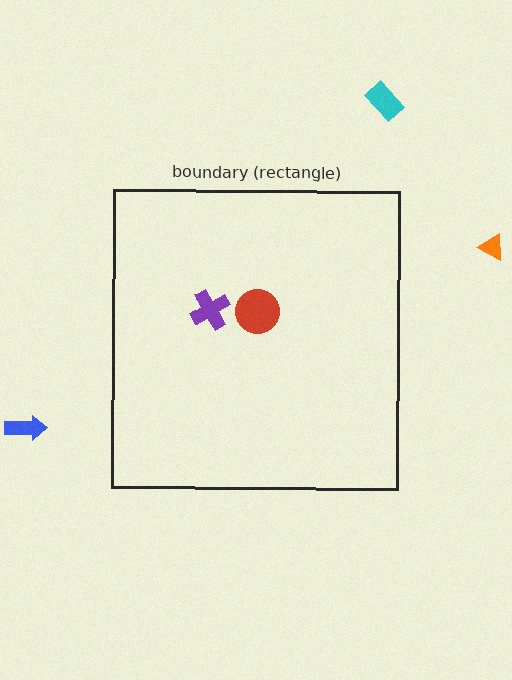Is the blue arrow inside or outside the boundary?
Outside.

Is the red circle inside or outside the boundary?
Inside.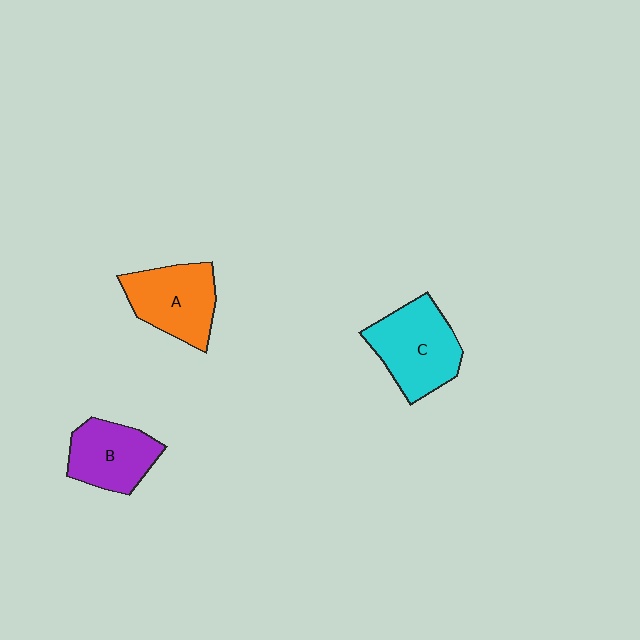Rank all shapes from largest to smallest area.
From largest to smallest: C (cyan), A (orange), B (purple).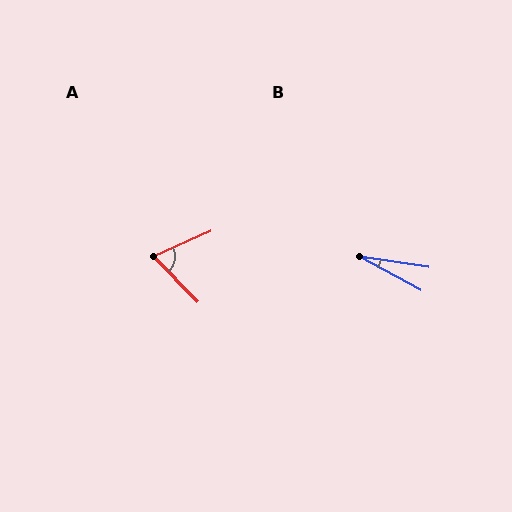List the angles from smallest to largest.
B (20°), A (69°).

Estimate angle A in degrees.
Approximately 69 degrees.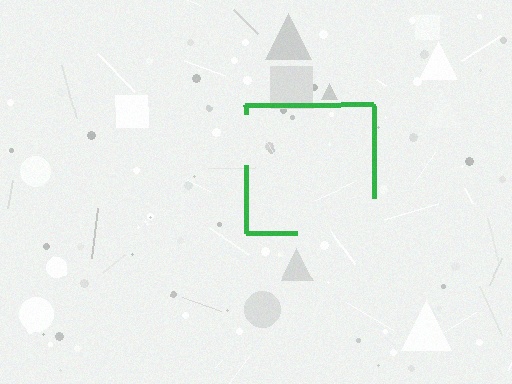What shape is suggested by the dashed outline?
The dashed outline suggests a square.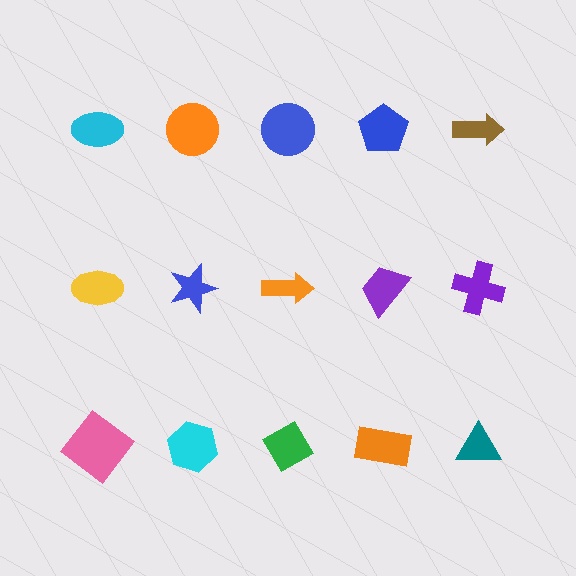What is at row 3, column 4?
An orange rectangle.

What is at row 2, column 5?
A purple cross.